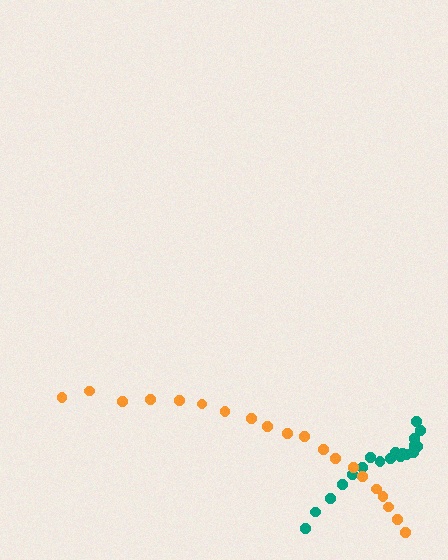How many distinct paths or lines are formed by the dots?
There are 2 distinct paths.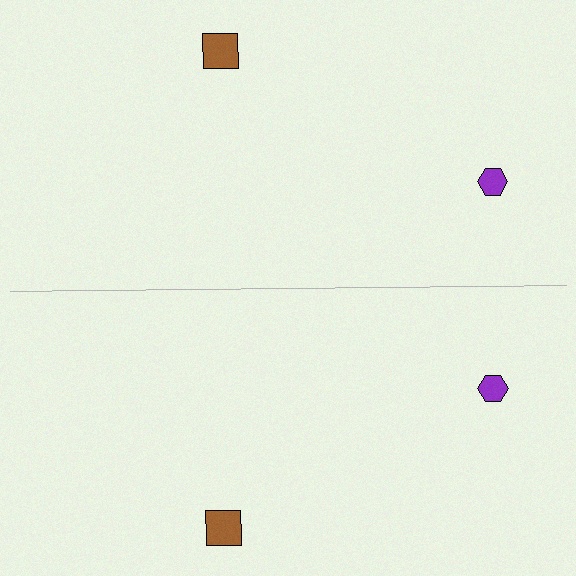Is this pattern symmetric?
Yes, this pattern has bilateral (reflection) symmetry.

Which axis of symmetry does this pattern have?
The pattern has a horizontal axis of symmetry running through the center of the image.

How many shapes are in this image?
There are 4 shapes in this image.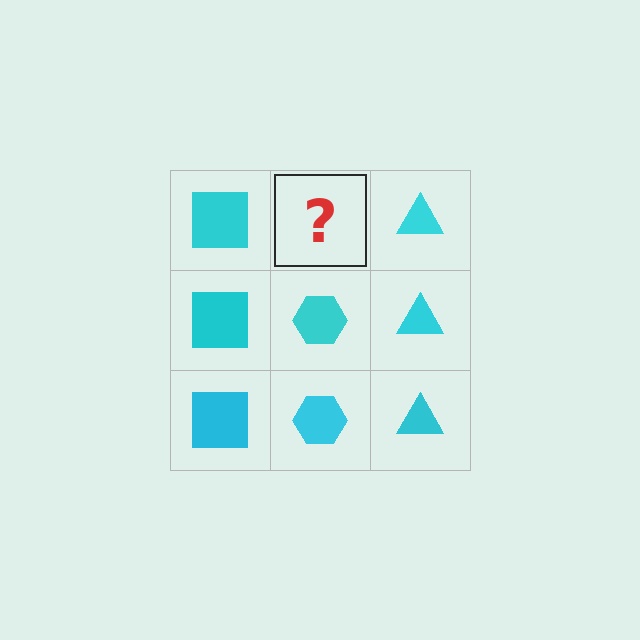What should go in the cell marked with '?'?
The missing cell should contain a cyan hexagon.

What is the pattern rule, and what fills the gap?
The rule is that each column has a consistent shape. The gap should be filled with a cyan hexagon.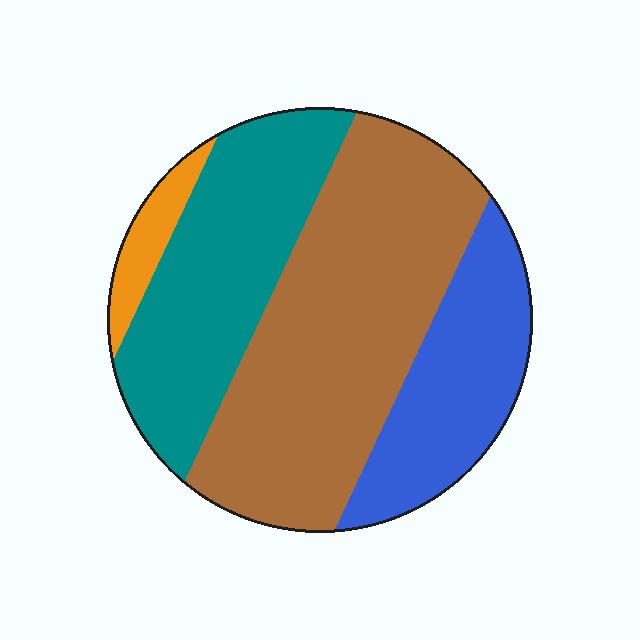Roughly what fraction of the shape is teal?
Teal takes up about one quarter (1/4) of the shape.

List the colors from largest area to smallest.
From largest to smallest: brown, teal, blue, orange.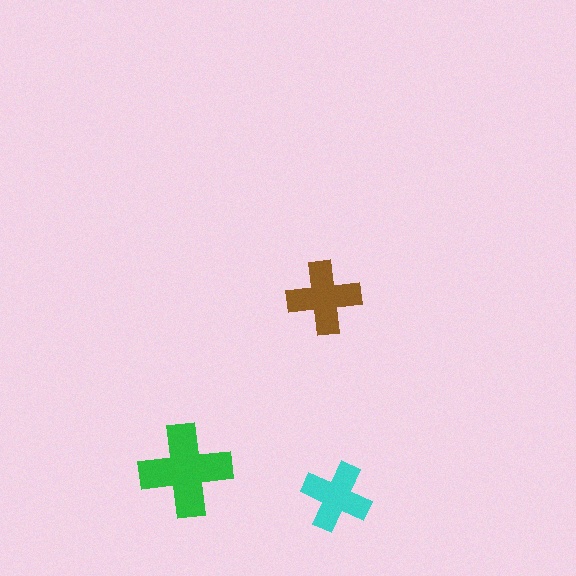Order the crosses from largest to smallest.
the green one, the brown one, the cyan one.